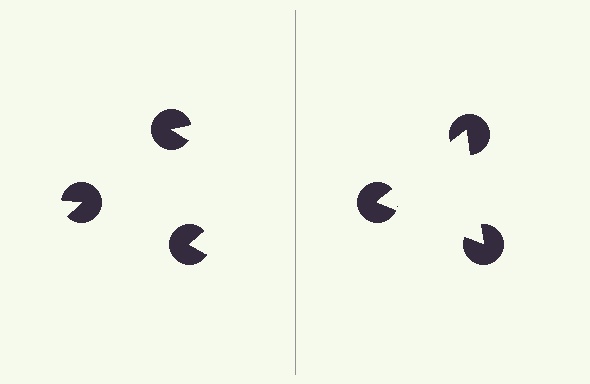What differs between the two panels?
The pac-man discs are positioned identically on both sides; only the wedge orientations differ. On the right they align to a triangle; on the left they are misaligned.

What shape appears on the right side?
An illusory triangle.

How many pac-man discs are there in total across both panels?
6 — 3 on each side.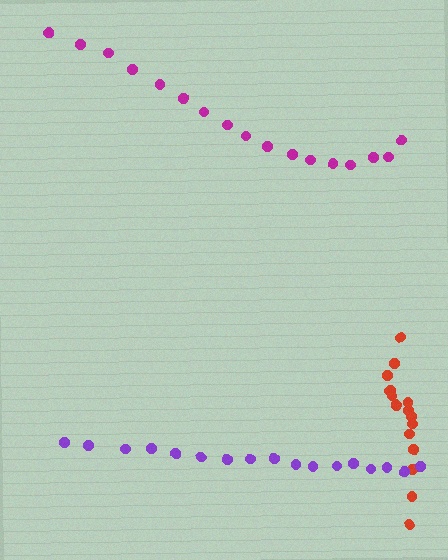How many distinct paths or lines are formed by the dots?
There are 3 distinct paths.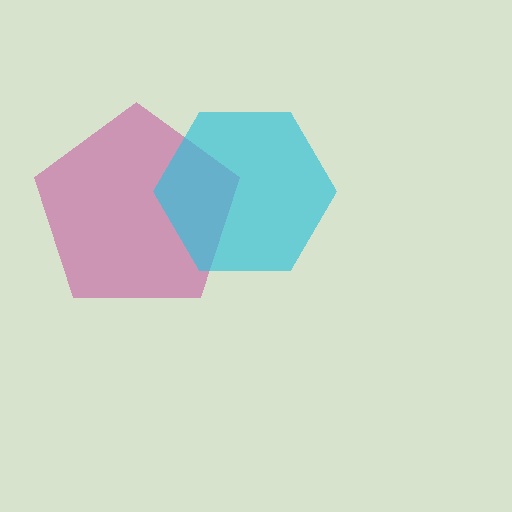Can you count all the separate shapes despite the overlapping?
Yes, there are 2 separate shapes.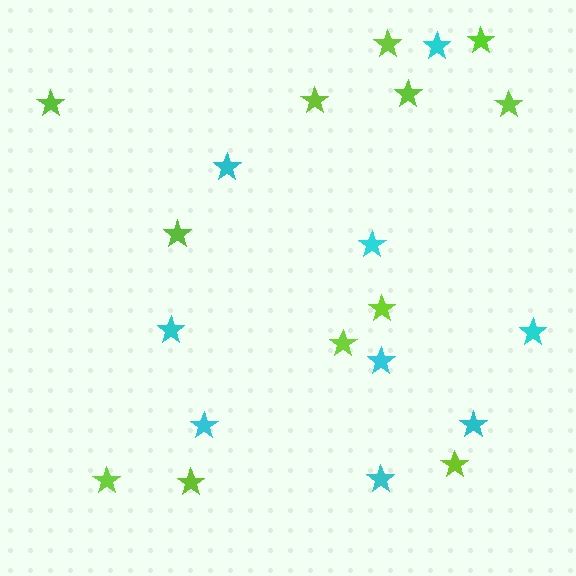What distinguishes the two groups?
There are 2 groups: one group of cyan stars (9) and one group of lime stars (12).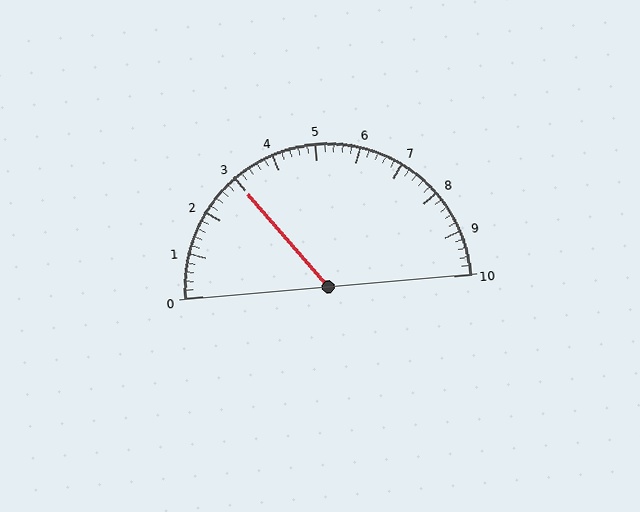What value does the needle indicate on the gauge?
The needle indicates approximately 3.0.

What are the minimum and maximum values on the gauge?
The gauge ranges from 0 to 10.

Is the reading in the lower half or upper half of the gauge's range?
The reading is in the lower half of the range (0 to 10).